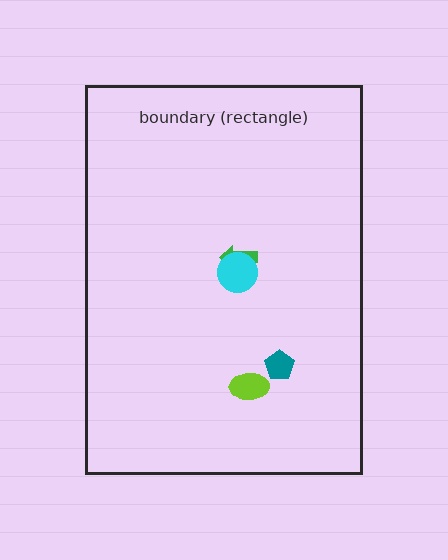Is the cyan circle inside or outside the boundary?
Inside.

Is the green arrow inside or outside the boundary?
Inside.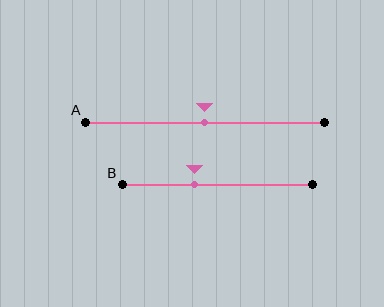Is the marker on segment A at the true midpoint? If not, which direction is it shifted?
Yes, the marker on segment A is at the true midpoint.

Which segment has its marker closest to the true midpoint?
Segment A has its marker closest to the true midpoint.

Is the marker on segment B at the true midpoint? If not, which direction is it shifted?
No, the marker on segment B is shifted to the left by about 12% of the segment length.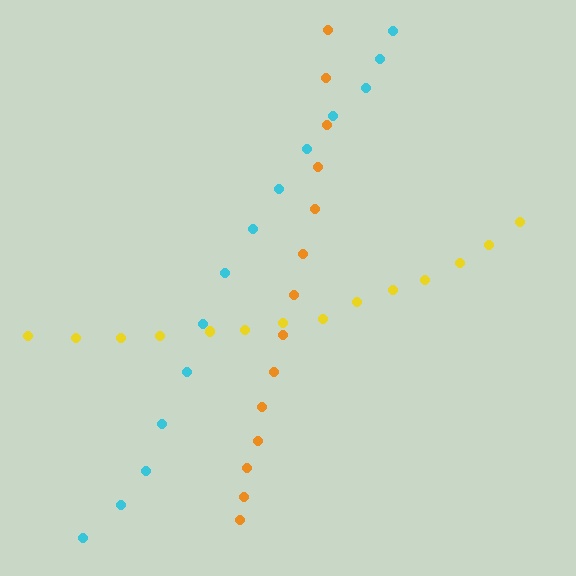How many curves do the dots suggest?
There are 3 distinct paths.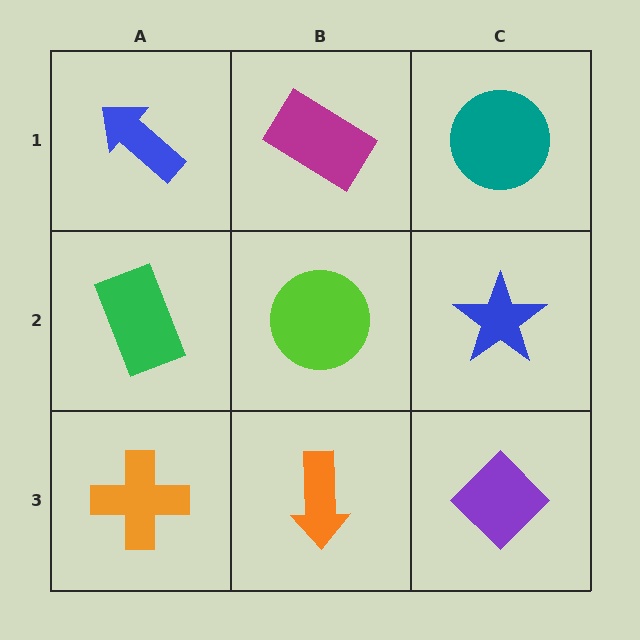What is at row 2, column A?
A green rectangle.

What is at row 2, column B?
A lime circle.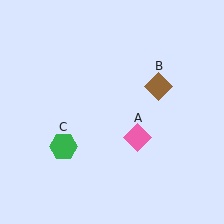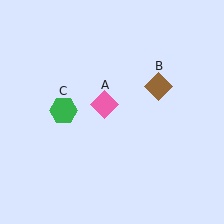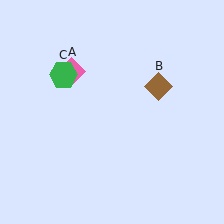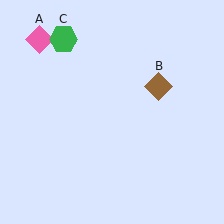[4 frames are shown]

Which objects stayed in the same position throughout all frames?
Brown diamond (object B) remained stationary.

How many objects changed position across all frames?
2 objects changed position: pink diamond (object A), green hexagon (object C).